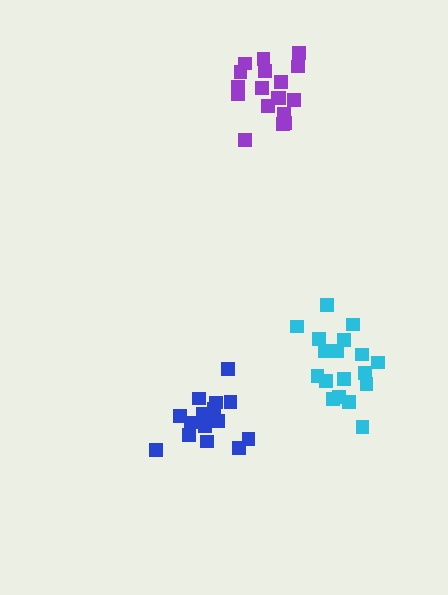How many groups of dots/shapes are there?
There are 3 groups.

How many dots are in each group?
Group 1: 16 dots, Group 2: 18 dots, Group 3: 18 dots (52 total).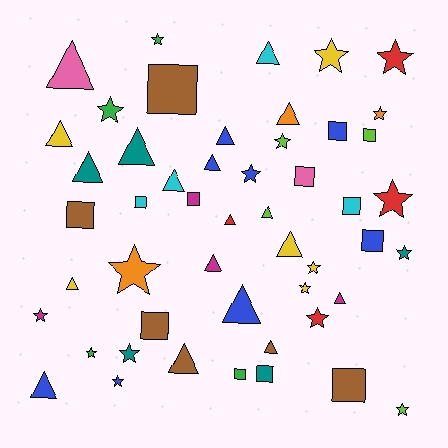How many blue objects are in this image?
There are 8 blue objects.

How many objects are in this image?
There are 50 objects.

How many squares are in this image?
There are 13 squares.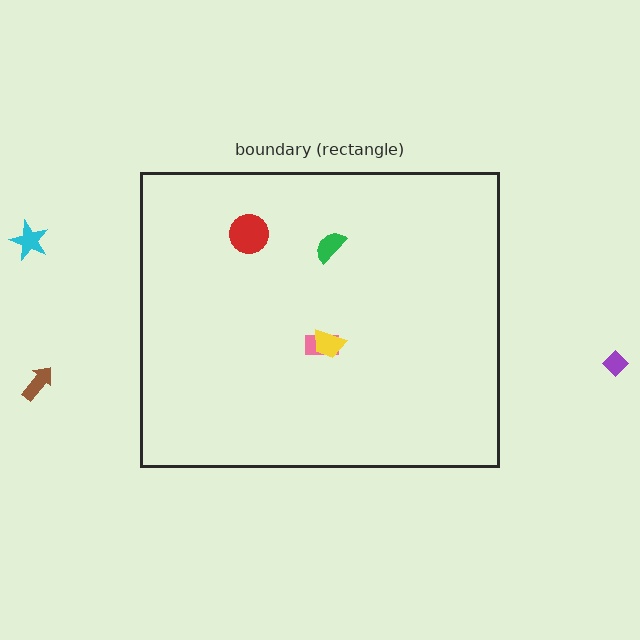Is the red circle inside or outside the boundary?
Inside.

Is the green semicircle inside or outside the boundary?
Inside.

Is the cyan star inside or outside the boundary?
Outside.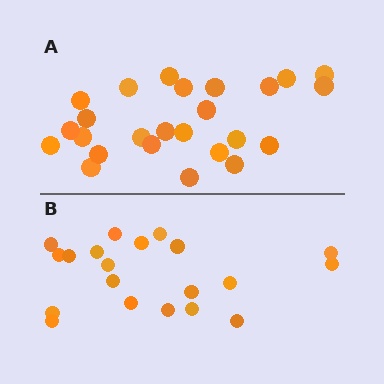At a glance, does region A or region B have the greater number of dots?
Region A (the top region) has more dots.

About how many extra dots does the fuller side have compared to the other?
Region A has about 5 more dots than region B.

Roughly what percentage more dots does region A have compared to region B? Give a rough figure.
About 25% more.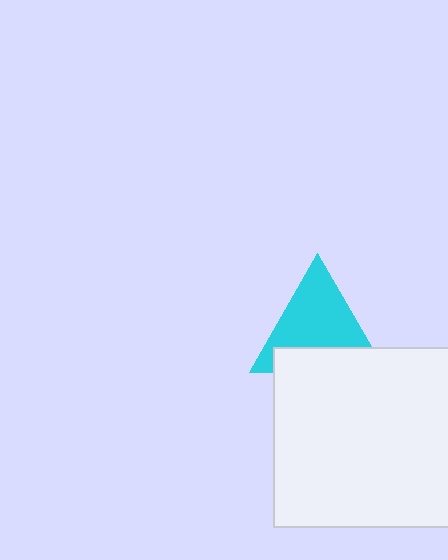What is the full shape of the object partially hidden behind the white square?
The partially hidden object is a cyan triangle.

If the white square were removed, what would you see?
You would see the complete cyan triangle.